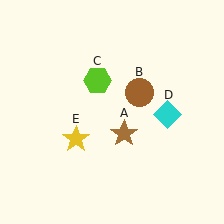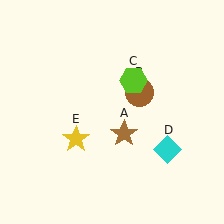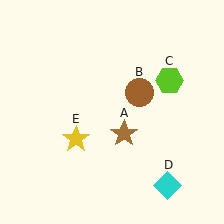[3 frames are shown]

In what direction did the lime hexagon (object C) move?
The lime hexagon (object C) moved right.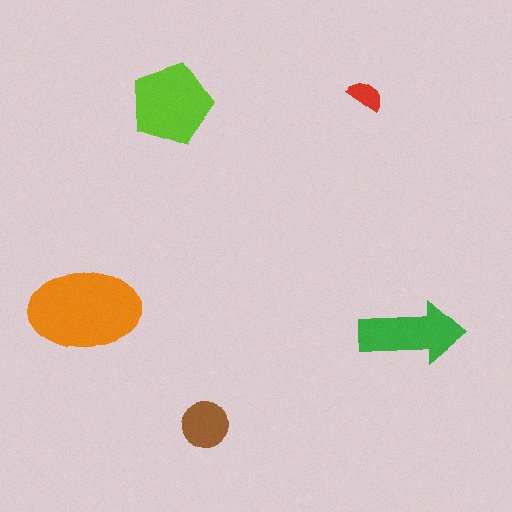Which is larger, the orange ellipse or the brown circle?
The orange ellipse.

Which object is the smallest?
The red semicircle.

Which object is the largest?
The orange ellipse.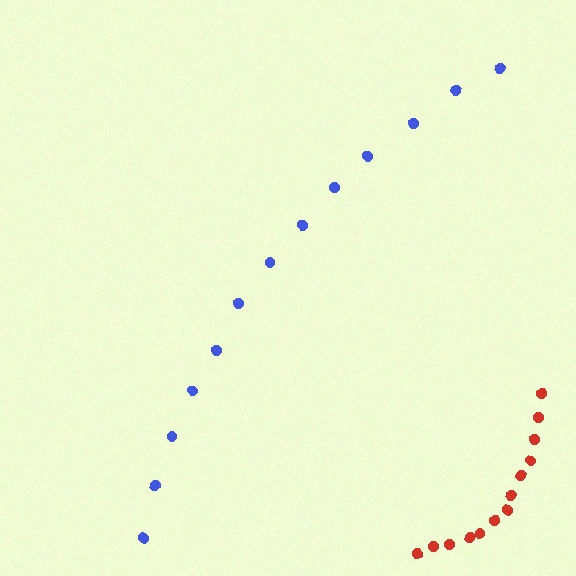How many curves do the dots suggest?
There are 2 distinct paths.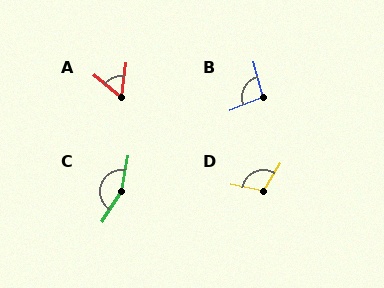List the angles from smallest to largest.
A (59°), B (96°), D (112°), C (156°).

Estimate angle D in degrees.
Approximately 112 degrees.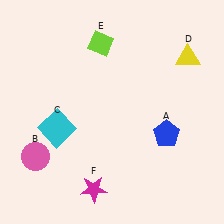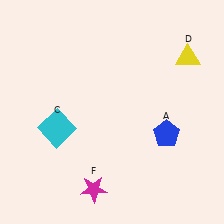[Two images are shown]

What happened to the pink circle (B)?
The pink circle (B) was removed in Image 2. It was in the bottom-left area of Image 1.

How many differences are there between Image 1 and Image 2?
There are 2 differences between the two images.